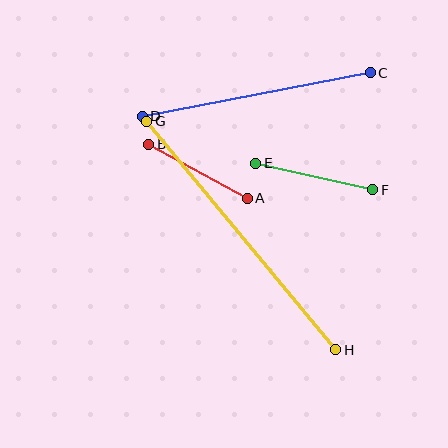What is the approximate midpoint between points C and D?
The midpoint is at approximately (256, 95) pixels.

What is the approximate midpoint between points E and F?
The midpoint is at approximately (314, 177) pixels.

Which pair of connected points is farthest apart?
Points G and H are farthest apart.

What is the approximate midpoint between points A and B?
The midpoint is at approximately (198, 171) pixels.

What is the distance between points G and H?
The distance is approximately 296 pixels.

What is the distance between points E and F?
The distance is approximately 120 pixels.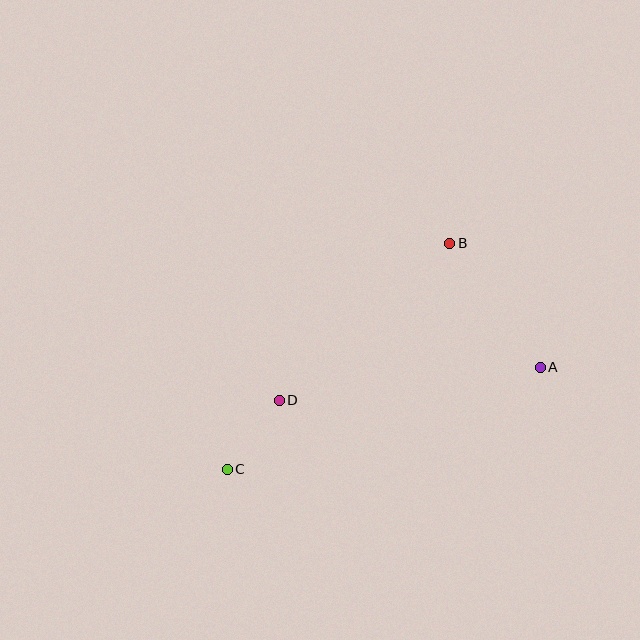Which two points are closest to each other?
Points C and D are closest to each other.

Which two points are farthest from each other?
Points A and C are farthest from each other.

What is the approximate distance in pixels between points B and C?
The distance between B and C is approximately 317 pixels.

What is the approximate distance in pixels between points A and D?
The distance between A and D is approximately 263 pixels.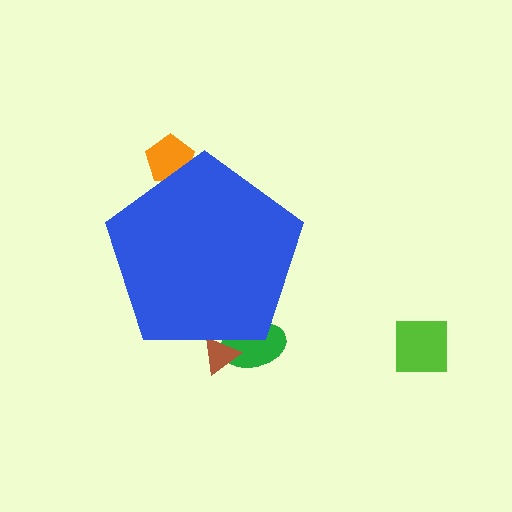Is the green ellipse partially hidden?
Yes, the green ellipse is partially hidden behind the blue pentagon.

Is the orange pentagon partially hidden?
Yes, the orange pentagon is partially hidden behind the blue pentagon.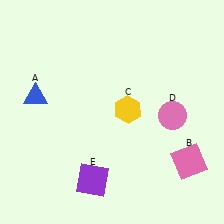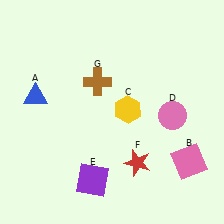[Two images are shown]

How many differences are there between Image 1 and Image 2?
There are 2 differences between the two images.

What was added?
A red star (F), a brown cross (G) were added in Image 2.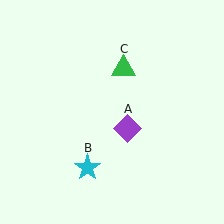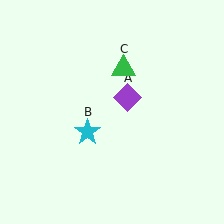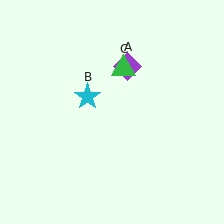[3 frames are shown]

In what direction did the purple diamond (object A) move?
The purple diamond (object A) moved up.